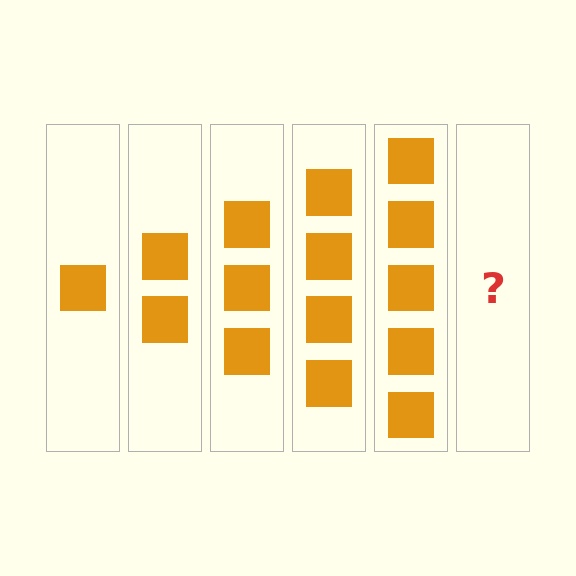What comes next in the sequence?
The next element should be 6 squares.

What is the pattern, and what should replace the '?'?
The pattern is that each step adds one more square. The '?' should be 6 squares.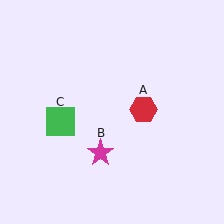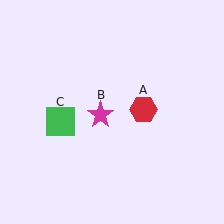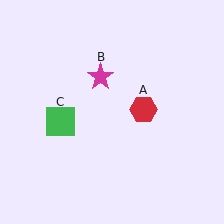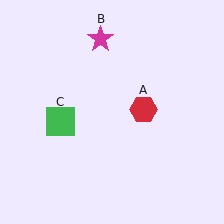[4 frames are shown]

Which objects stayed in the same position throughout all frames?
Red hexagon (object A) and green square (object C) remained stationary.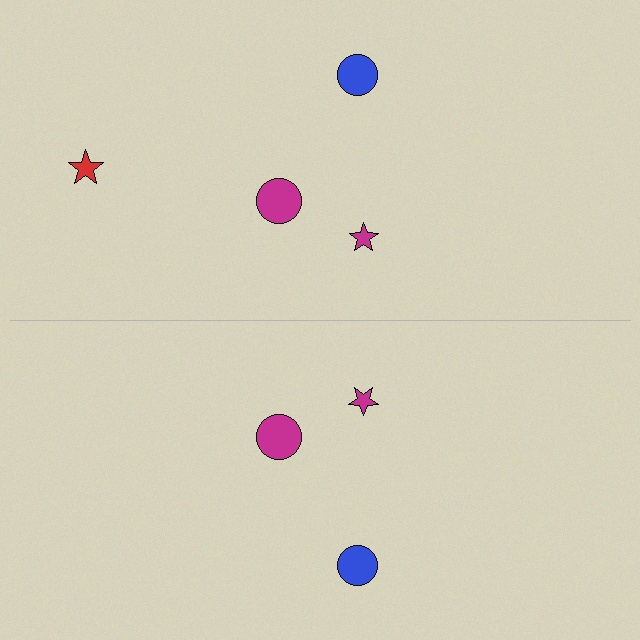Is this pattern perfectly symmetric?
No, the pattern is not perfectly symmetric. A red star is missing from the bottom side.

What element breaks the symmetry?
A red star is missing from the bottom side.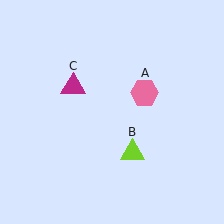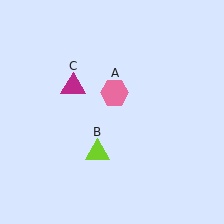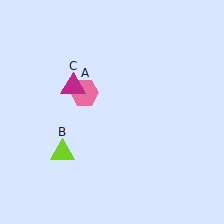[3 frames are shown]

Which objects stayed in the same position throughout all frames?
Magenta triangle (object C) remained stationary.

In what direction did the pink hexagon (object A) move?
The pink hexagon (object A) moved left.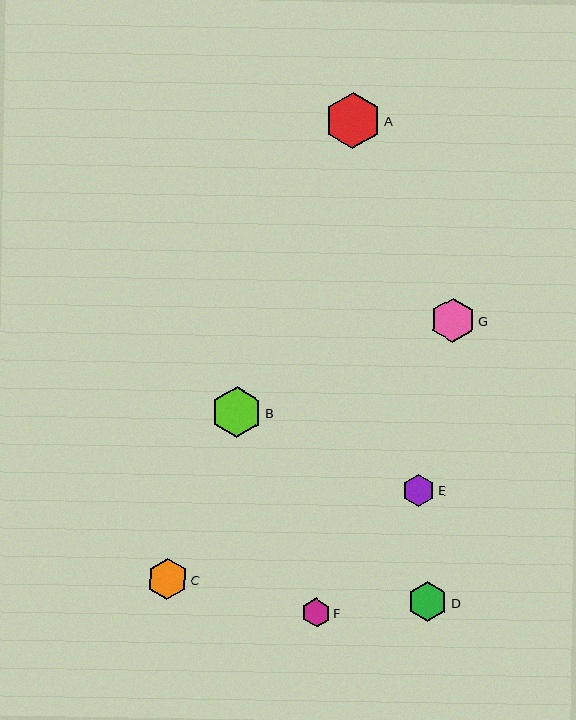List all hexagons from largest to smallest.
From largest to smallest: A, B, G, C, D, E, F.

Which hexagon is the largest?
Hexagon A is the largest with a size of approximately 56 pixels.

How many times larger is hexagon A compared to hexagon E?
Hexagon A is approximately 1.7 times the size of hexagon E.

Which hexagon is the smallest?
Hexagon F is the smallest with a size of approximately 29 pixels.